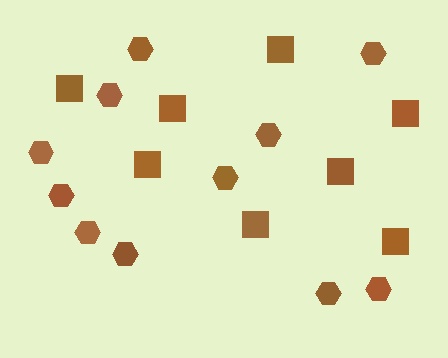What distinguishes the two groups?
There are 2 groups: one group of hexagons (11) and one group of squares (8).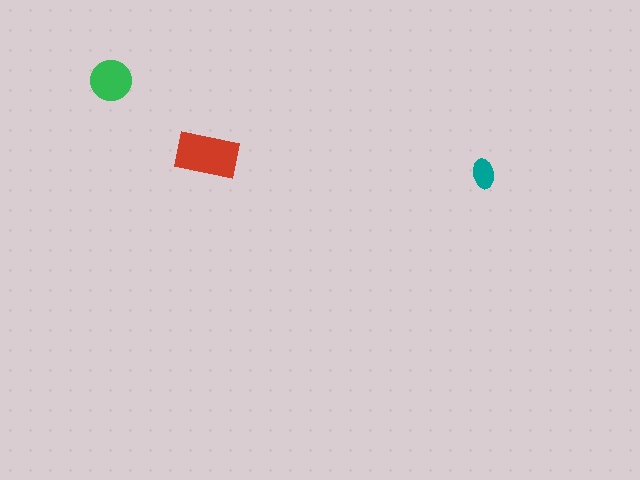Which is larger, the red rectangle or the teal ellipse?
The red rectangle.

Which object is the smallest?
The teal ellipse.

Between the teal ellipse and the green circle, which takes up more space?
The green circle.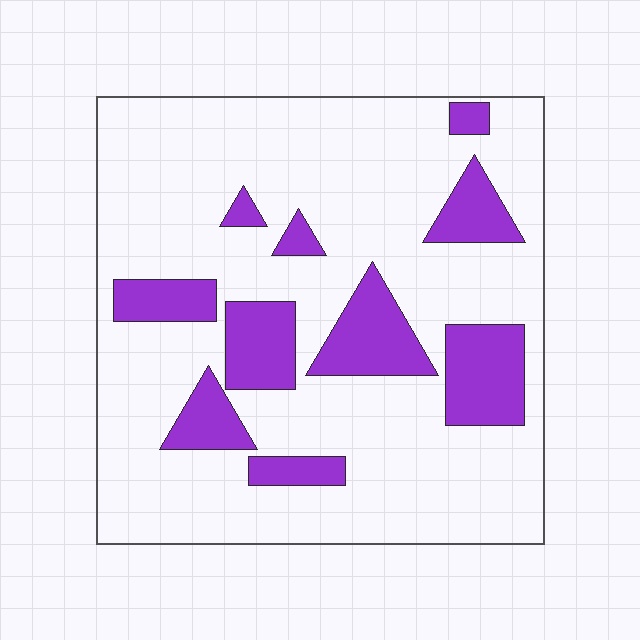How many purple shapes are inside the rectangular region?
10.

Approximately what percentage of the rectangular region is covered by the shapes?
Approximately 20%.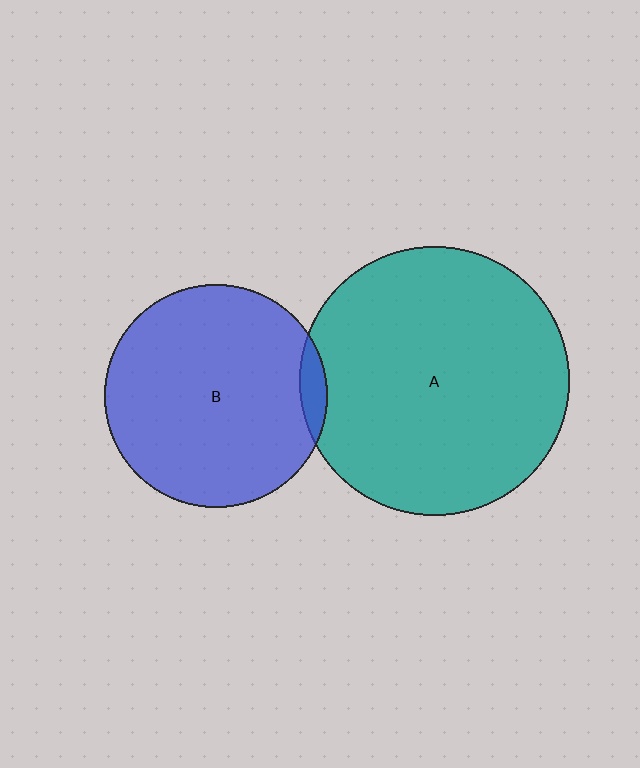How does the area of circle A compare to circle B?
Approximately 1.5 times.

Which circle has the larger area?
Circle A (teal).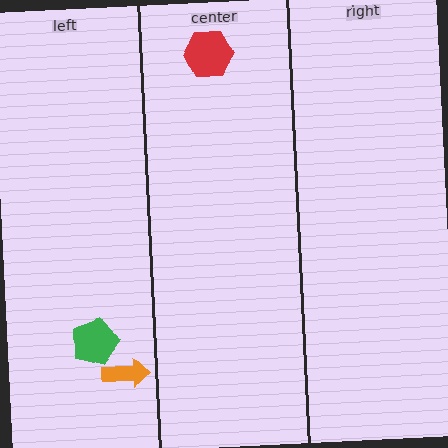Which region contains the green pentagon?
The left region.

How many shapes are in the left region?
2.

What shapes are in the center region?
The red hexagon.